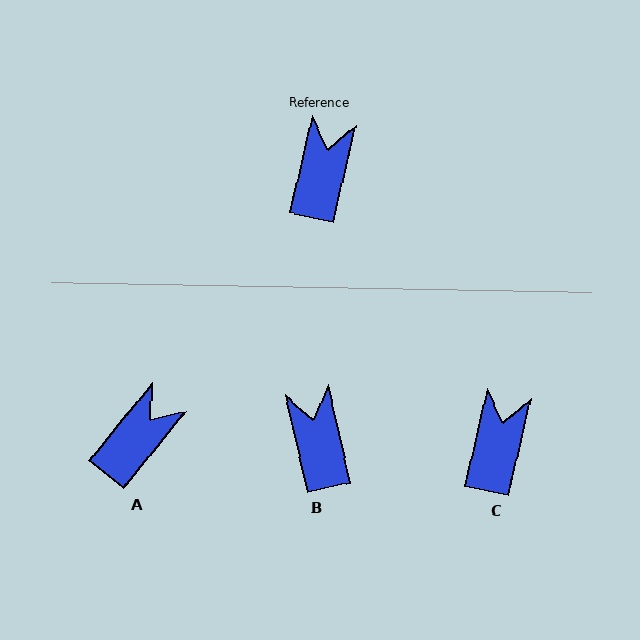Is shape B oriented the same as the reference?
No, it is off by about 26 degrees.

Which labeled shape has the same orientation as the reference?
C.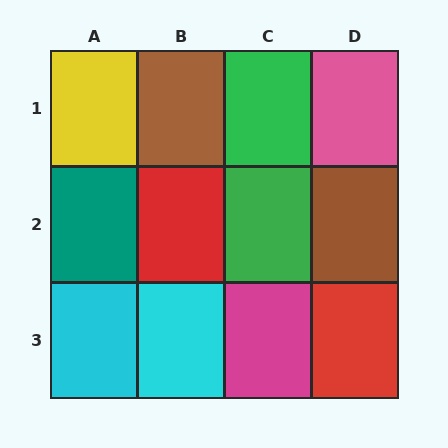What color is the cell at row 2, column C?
Green.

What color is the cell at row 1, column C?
Green.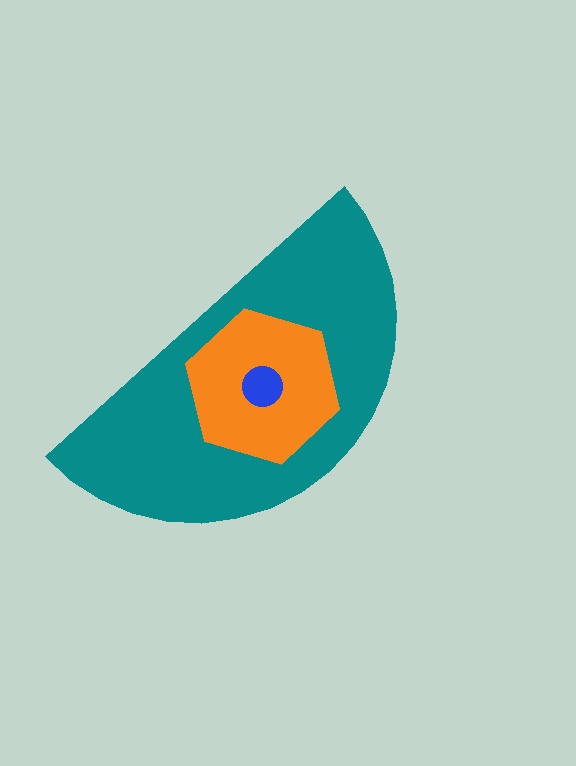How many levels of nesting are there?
3.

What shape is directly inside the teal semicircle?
The orange hexagon.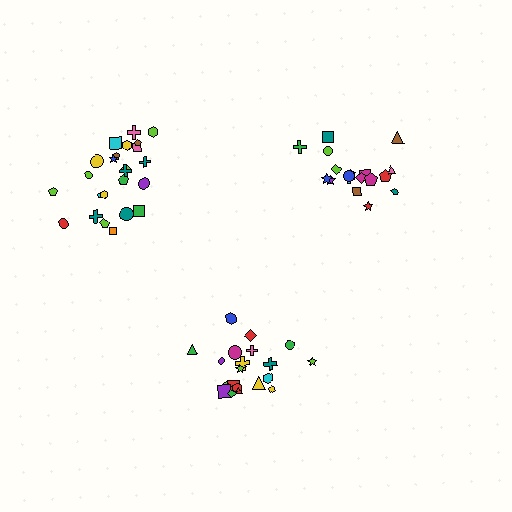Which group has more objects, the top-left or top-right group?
The top-left group.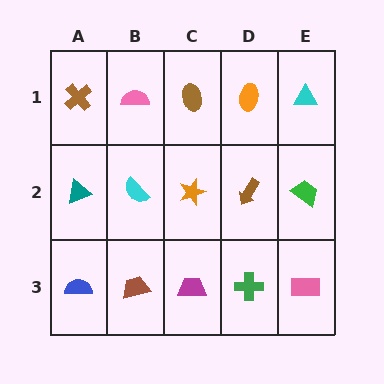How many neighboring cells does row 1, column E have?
2.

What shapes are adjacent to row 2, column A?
A brown cross (row 1, column A), a blue semicircle (row 3, column A), a cyan semicircle (row 2, column B).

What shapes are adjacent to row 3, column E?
A green trapezoid (row 2, column E), a green cross (row 3, column D).